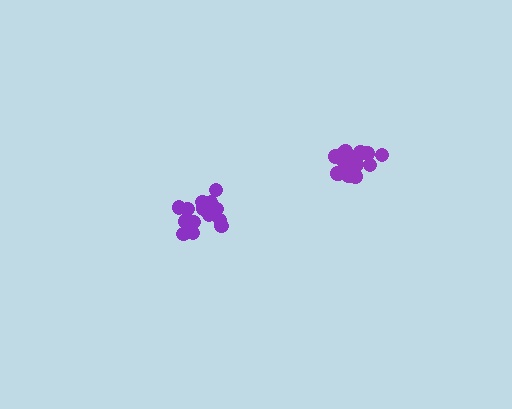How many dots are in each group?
Group 1: 19 dots, Group 2: 16 dots (35 total).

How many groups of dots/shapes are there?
There are 2 groups.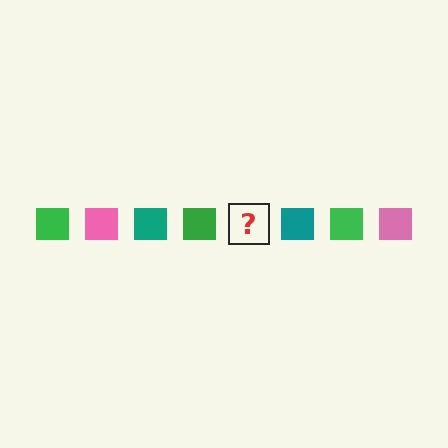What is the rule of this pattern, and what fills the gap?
The rule is that the pattern cycles through green, pink, teal squares. The gap should be filled with a pink square.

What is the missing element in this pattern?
The missing element is a pink square.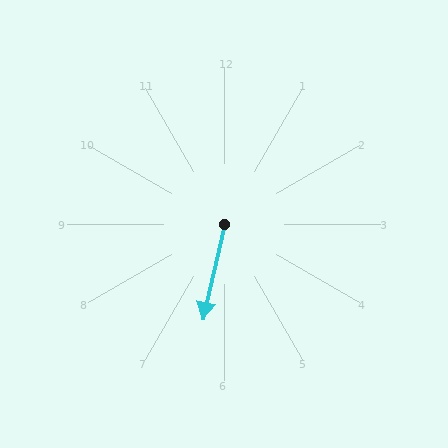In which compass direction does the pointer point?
South.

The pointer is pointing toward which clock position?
Roughly 6 o'clock.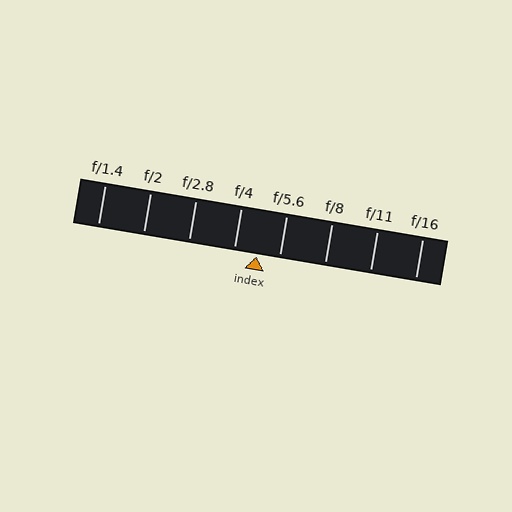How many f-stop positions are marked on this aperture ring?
There are 8 f-stop positions marked.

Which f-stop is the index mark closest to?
The index mark is closest to f/5.6.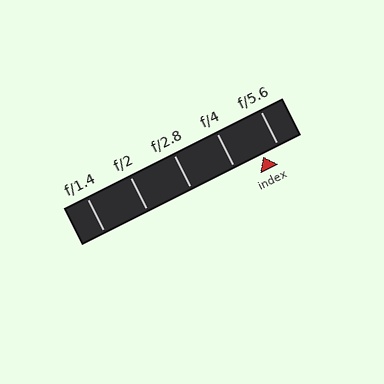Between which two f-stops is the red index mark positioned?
The index mark is between f/4 and f/5.6.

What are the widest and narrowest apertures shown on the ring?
The widest aperture shown is f/1.4 and the narrowest is f/5.6.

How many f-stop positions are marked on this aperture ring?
There are 5 f-stop positions marked.